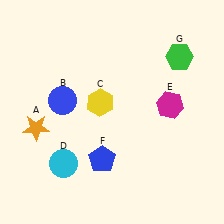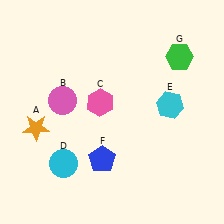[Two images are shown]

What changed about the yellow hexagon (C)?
In Image 1, C is yellow. In Image 2, it changed to pink.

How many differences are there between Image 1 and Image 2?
There are 3 differences between the two images.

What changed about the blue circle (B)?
In Image 1, B is blue. In Image 2, it changed to pink.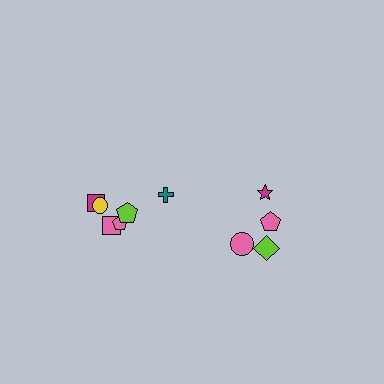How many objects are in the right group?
There are 4 objects.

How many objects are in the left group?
There are 6 objects.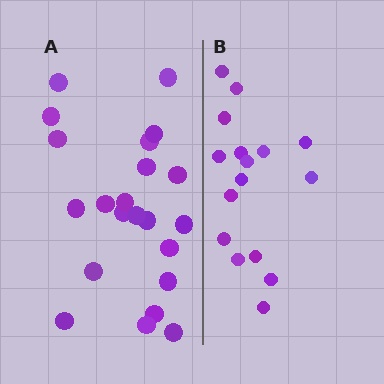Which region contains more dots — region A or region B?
Region A (the left region) has more dots.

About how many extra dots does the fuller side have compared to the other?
Region A has about 6 more dots than region B.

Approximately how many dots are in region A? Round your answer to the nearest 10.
About 20 dots. (The exact count is 22, which rounds to 20.)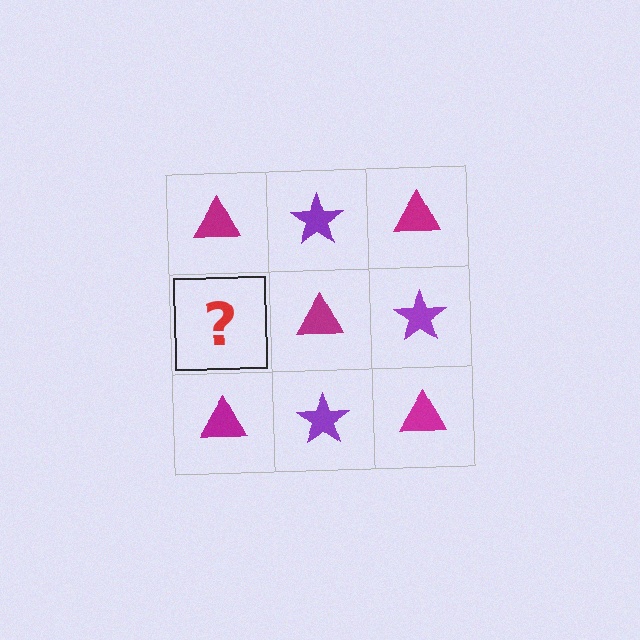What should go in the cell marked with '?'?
The missing cell should contain a purple star.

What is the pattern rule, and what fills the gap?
The rule is that it alternates magenta triangle and purple star in a checkerboard pattern. The gap should be filled with a purple star.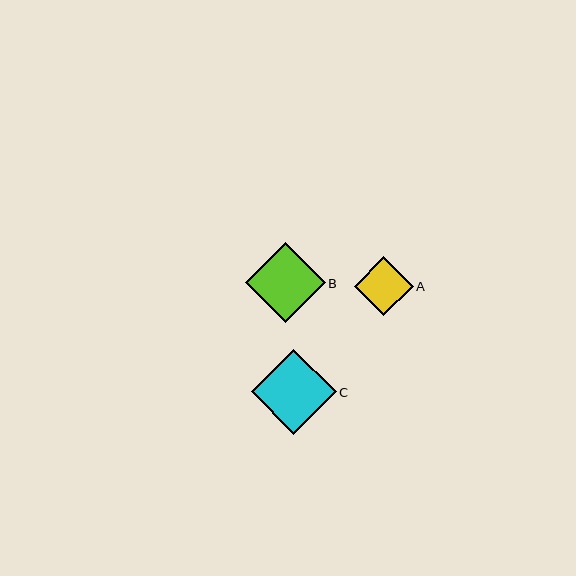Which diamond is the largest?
Diamond C is the largest with a size of approximately 85 pixels.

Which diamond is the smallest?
Diamond A is the smallest with a size of approximately 59 pixels.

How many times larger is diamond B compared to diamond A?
Diamond B is approximately 1.4 times the size of diamond A.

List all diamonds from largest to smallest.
From largest to smallest: C, B, A.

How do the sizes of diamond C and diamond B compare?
Diamond C and diamond B are approximately the same size.